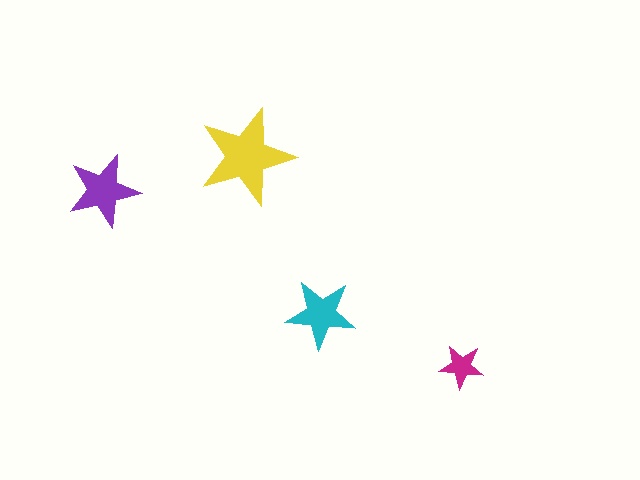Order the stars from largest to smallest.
the yellow one, the purple one, the cyan one, the magenta one.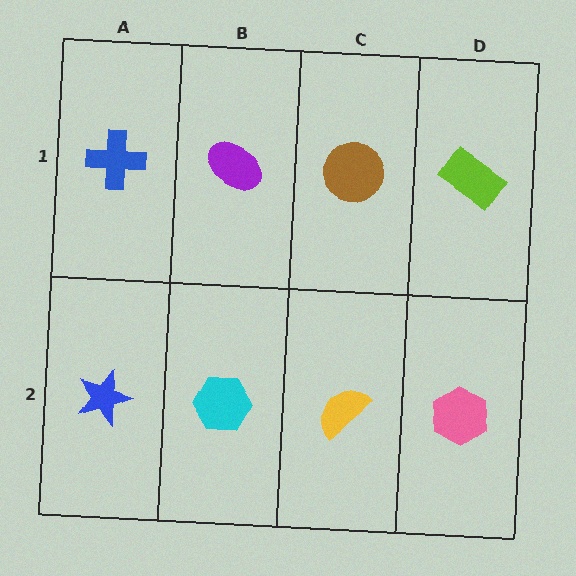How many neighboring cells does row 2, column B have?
3.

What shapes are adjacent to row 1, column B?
A cyan hexagon (row 2, column B), a blue cross (row 1, column A), a brown circle (row 1, column C).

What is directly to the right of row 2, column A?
A cyan hexagon.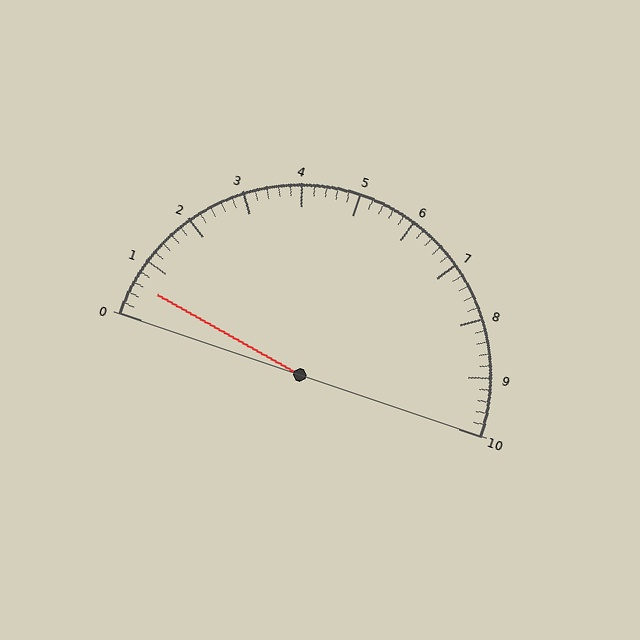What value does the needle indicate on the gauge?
The needle indicates approximately 0.6.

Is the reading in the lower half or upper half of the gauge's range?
The reading is in the lower half of the range (0 to 10).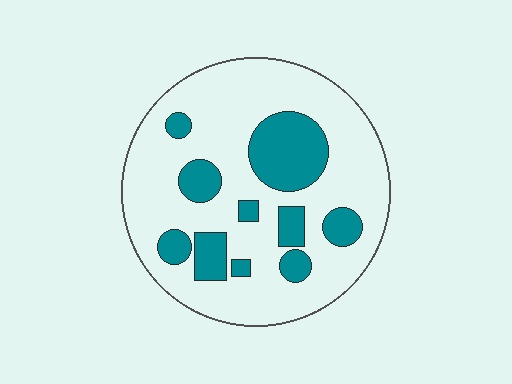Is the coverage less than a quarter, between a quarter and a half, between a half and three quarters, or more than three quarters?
Less than a quarter.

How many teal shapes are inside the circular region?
10.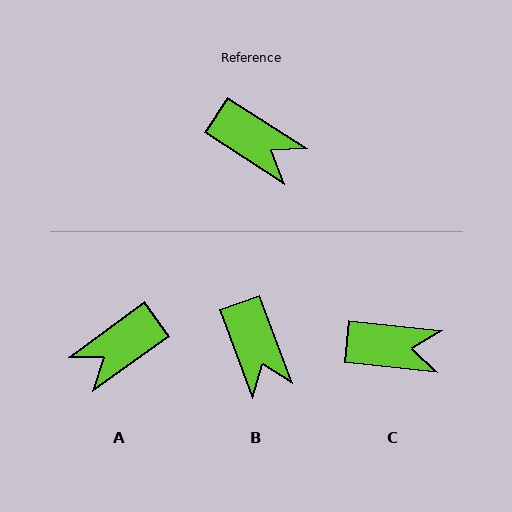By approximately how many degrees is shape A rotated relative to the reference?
Approximately 111 degrees clockwise.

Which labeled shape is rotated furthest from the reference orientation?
A, about 111 degrees away.